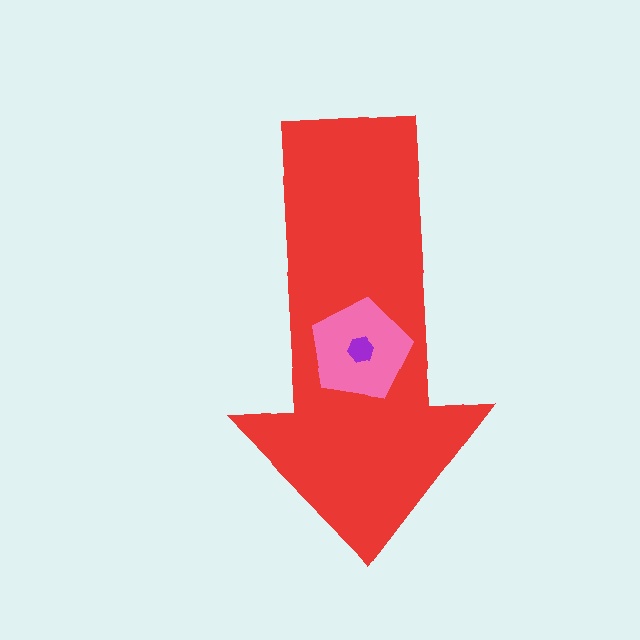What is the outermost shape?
The red arrow.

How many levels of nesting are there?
3.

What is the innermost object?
The purple hexagon.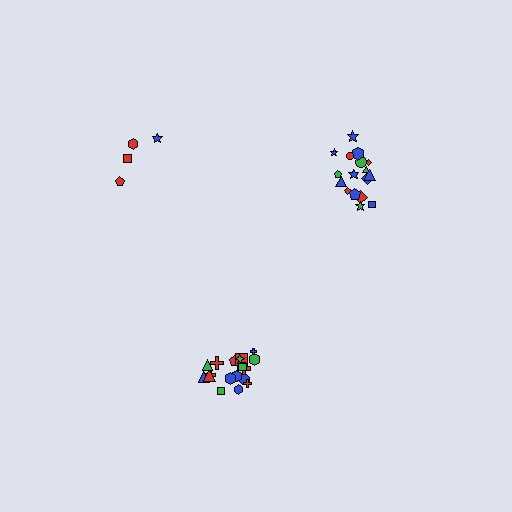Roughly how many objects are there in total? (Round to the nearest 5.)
Roughly 40 objects in total.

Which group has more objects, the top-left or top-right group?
The top-right group.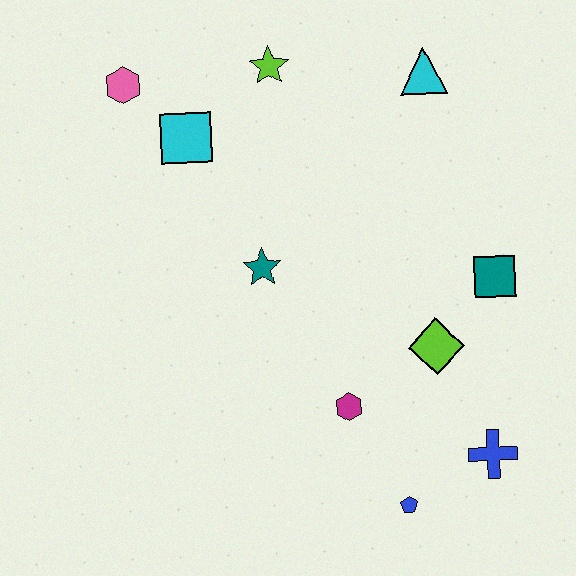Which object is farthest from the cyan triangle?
The blue pentagon is farthest from the cyan triangle.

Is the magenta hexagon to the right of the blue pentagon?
No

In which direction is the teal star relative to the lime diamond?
The teal star is to the left of the lime diamond.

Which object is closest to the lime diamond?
The teal square is closest to the lime diamond.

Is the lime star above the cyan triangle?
Yes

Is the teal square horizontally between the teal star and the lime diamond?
No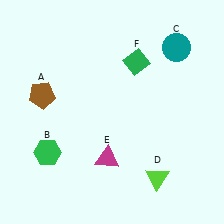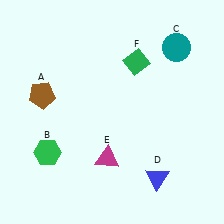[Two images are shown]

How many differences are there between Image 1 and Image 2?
There is 1 difference between the two images.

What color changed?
The triangle (D) changed from lime in Image 1 to blue in Image 2.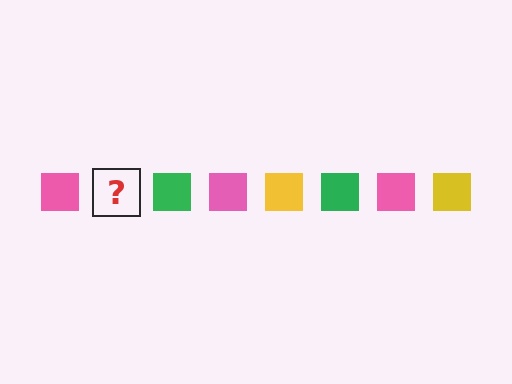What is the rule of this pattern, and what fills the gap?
The rule is that the pattern cycles through pink, yellow, green squares. The gap should be filled with a yellow square.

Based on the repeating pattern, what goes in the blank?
The blank should be a yellow square.